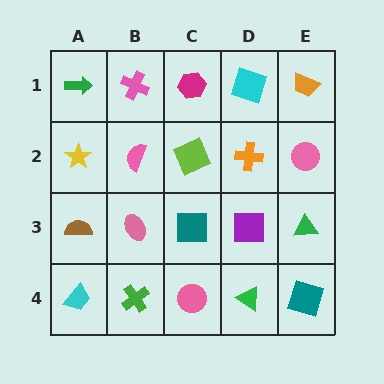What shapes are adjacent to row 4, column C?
A teal square (row 3, column C), a green cross (row 4, column B), a green triangle (row 4, column D).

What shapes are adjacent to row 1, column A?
A yellow star (row 2, column A), a pink cross (row 1, column B).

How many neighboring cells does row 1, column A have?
2.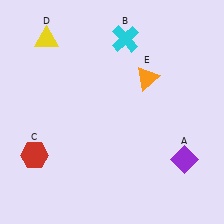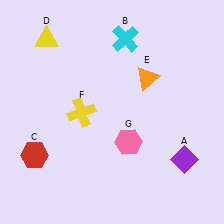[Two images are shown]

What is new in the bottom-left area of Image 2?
A yellow cross (F) was added in the bottom-left area of Image 2.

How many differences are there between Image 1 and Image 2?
There are 2 differences between the two images.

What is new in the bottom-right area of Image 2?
A pink hexagon (G) was added in the bottom-right area of Image 2.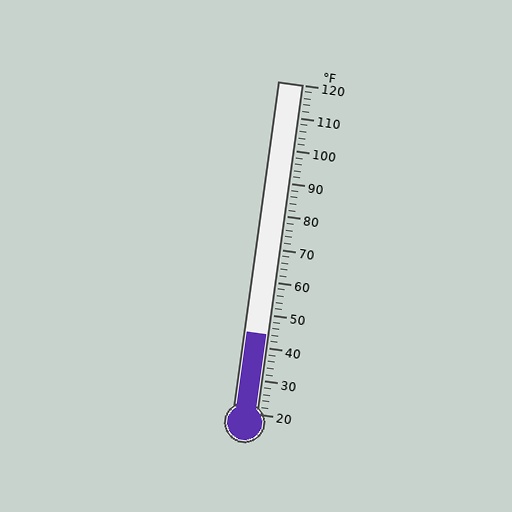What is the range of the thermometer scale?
The thermometer scale ranges from 20°F to 120°F.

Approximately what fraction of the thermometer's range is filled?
The thermometer is filled to approximately 25% of its range.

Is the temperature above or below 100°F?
The temperature is below 100°F.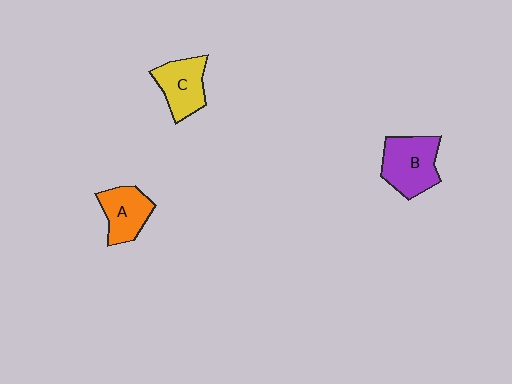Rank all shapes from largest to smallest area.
From largest to smallest: B (purple), C (yellow), A (orange).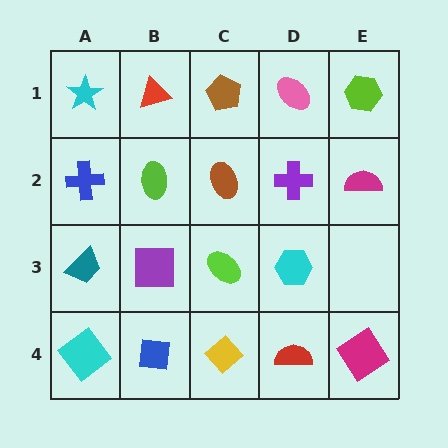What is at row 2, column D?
A purple cross.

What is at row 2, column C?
A brown ellipse.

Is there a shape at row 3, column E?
No, that cell is empty.